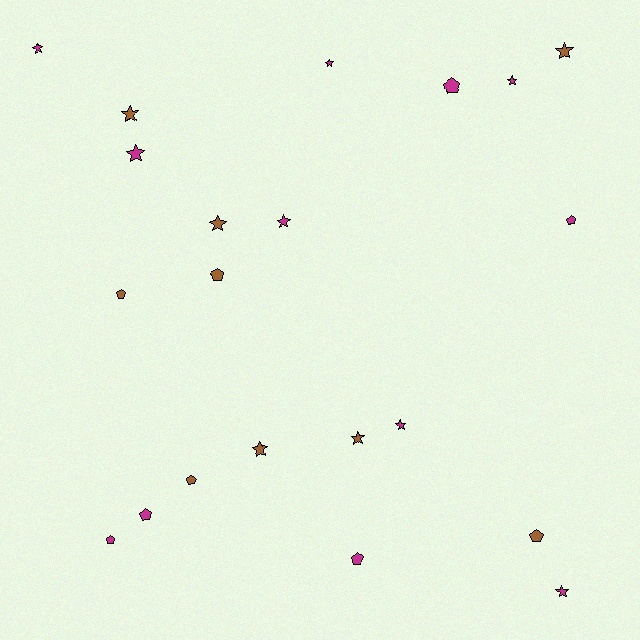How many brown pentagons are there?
There are 4 brown pentagons.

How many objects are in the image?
There are 21 objects.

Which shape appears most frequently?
Star, with 12 objects.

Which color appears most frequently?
Magenta, with 12 objects.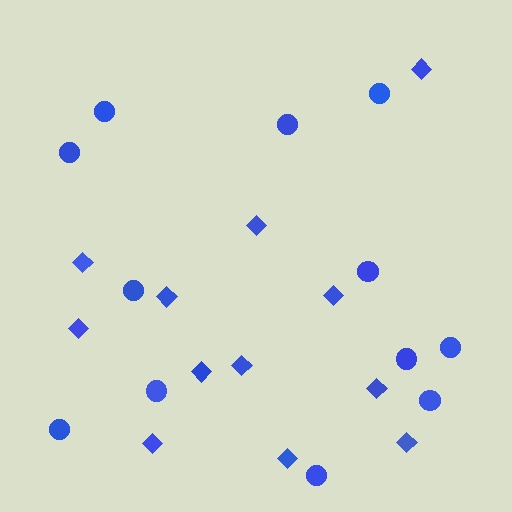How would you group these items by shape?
There are 2 groups: one group of circles (12) and one group of diamonds (12).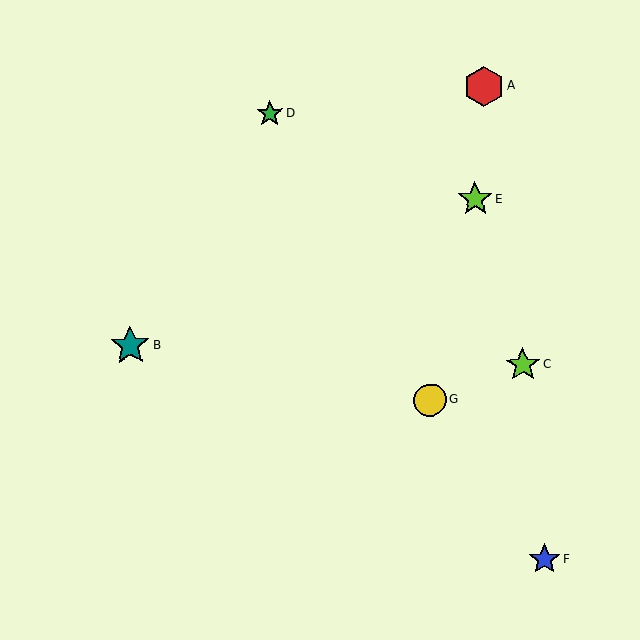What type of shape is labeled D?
Shape D is a green star.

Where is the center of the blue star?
The center of the blue star is at (545, 559).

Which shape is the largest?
The red hexagon (labeled A) is the largest.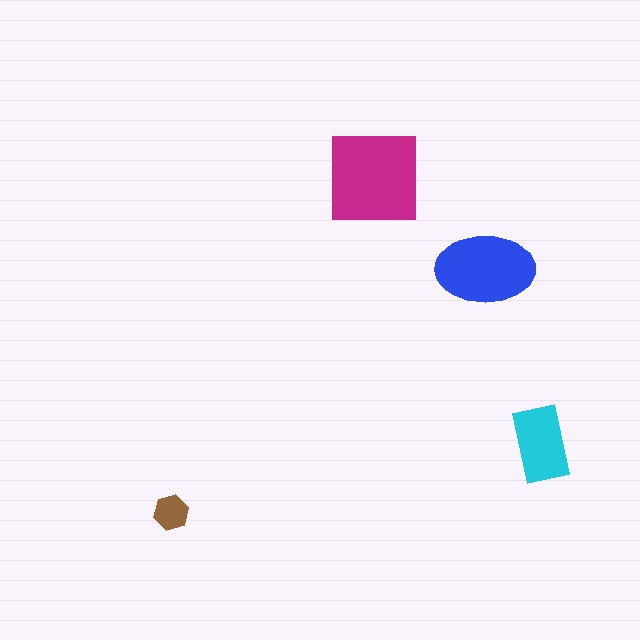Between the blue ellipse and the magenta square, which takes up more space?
The magenta square.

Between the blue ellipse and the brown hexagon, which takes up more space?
The blue ellipse.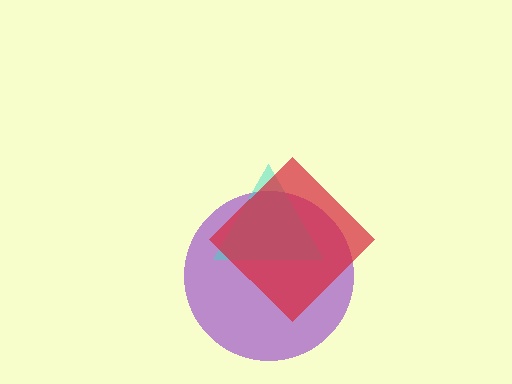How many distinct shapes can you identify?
There are 3 distinct shapes: a purple circle, a cyan triangle, a red diamond.